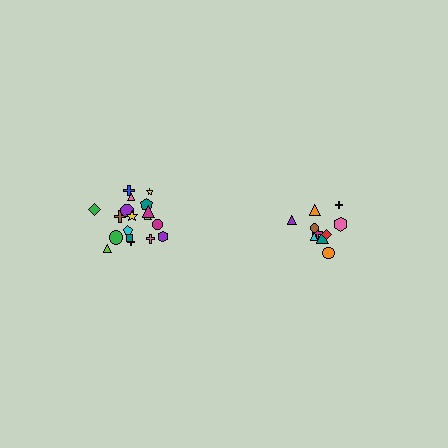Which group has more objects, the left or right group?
The left group.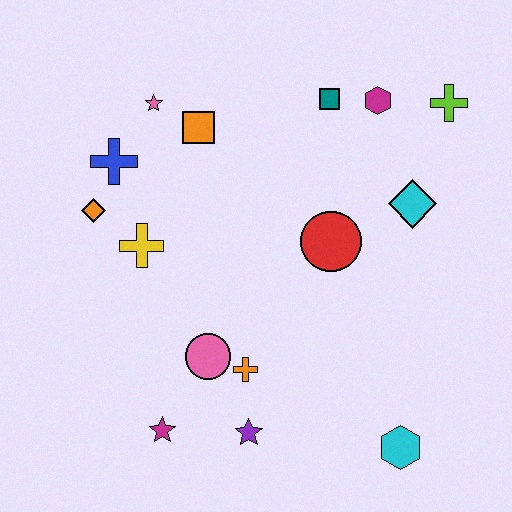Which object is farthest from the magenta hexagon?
The magenta star is farthest from the magenta hexagon.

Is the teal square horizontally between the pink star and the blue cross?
No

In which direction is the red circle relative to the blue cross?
The red circle is to the right of the blue cross.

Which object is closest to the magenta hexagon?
The teal square is closest to the magenta hexagon.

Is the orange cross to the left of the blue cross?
No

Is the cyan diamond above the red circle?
Yes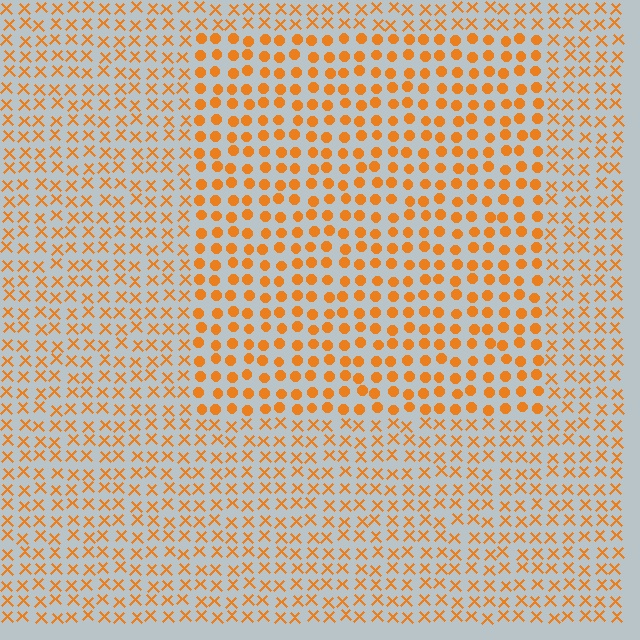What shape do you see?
I see a rectangle.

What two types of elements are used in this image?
The image uses circles inside the rectangle region and X marks outside it.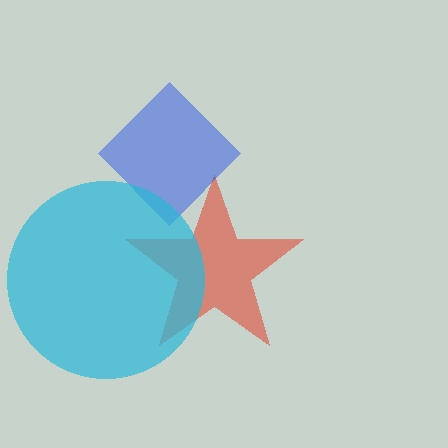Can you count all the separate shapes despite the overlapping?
Yes, there are 3 separate shapes.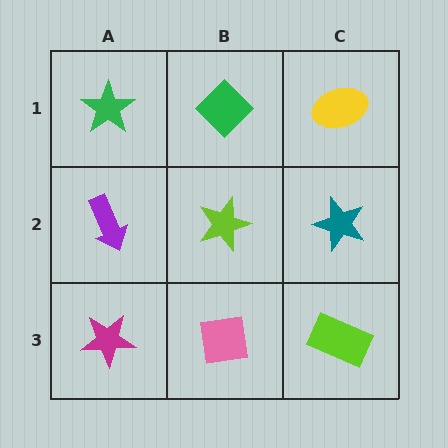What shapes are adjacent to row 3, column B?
A lime star (row 2, column B), a magenta star (row 3, column A), a lime rectangle (row 3, column C).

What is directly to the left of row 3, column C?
A pink square.